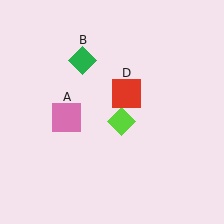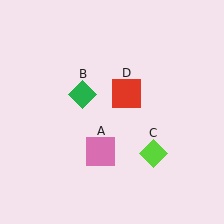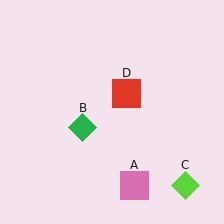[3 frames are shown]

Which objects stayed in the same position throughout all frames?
Red square (object D) remained stationary.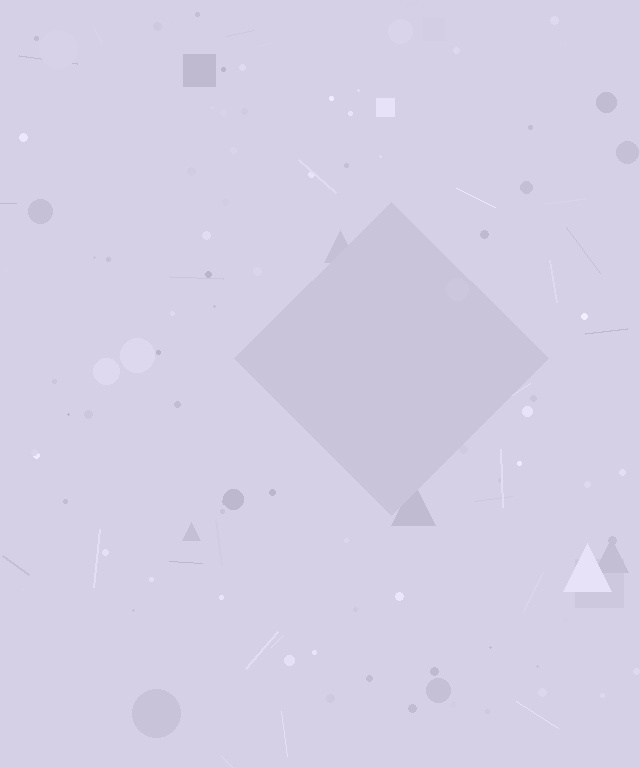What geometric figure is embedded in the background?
A diamond is embedded in the background.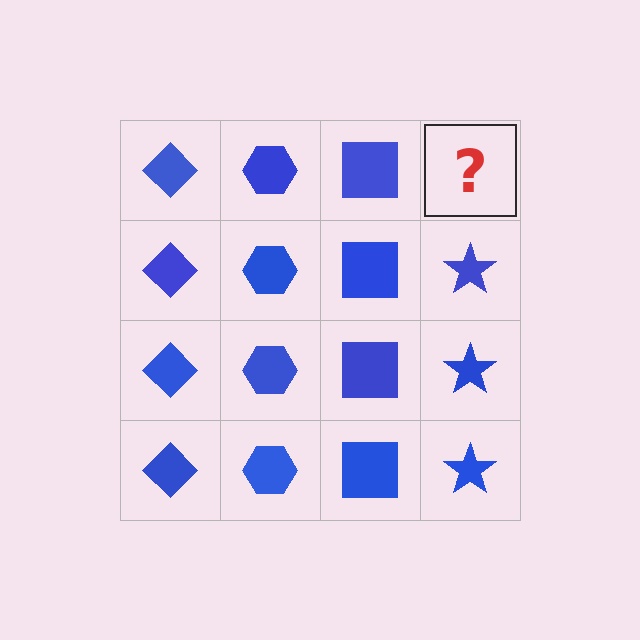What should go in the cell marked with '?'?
The missing cell should contain a blue star.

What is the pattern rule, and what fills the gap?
The rule is that each column has a consistent shape. The gap should be filled with a blue star.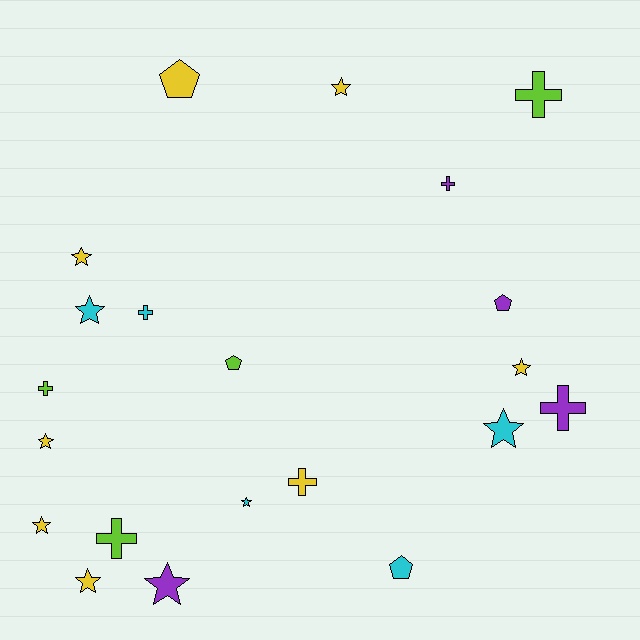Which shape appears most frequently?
Star, with 10 objects.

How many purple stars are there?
There is 1 purple star.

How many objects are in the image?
There are 21 objects.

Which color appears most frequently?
Yellow, with 8 objects.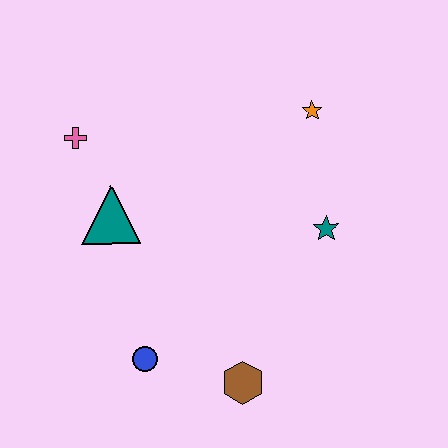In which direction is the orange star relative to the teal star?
The orange star is above the teal star.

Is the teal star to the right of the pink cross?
Yes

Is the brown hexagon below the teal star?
Yes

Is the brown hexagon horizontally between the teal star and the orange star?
No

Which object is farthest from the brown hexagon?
The pink cross is farthest from the brown hexagon.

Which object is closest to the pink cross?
The teal triangle is closest to the pink cross.